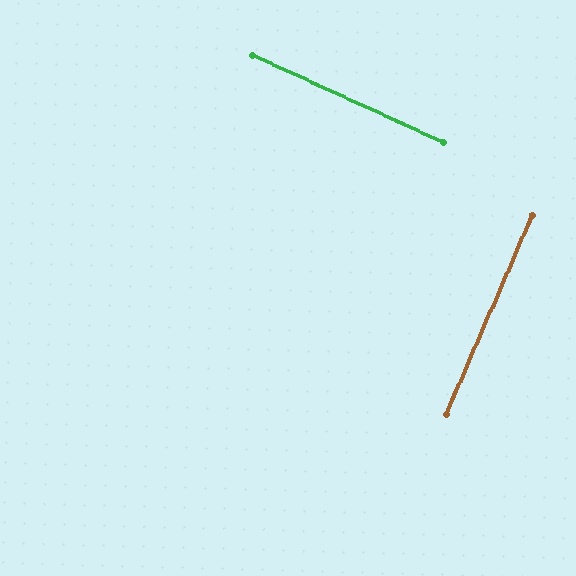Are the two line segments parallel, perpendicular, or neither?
Perpendicular — they meet at approximately 89°.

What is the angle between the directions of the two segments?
Approximately 89 degrees.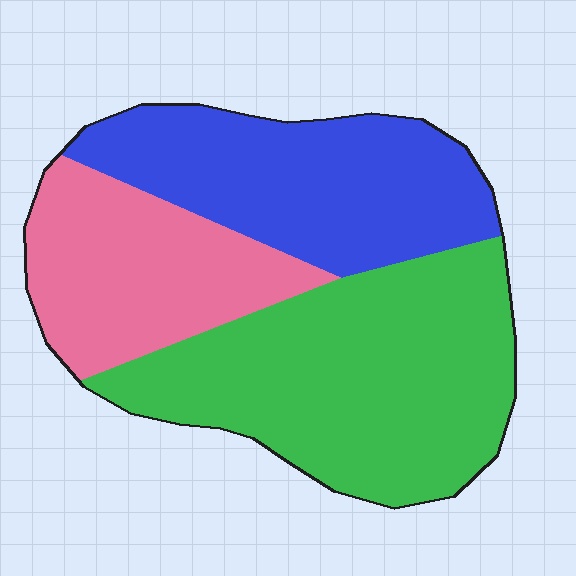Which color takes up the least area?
Pink, at roughly 25%.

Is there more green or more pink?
Green.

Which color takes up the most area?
Green, at roughly 45%.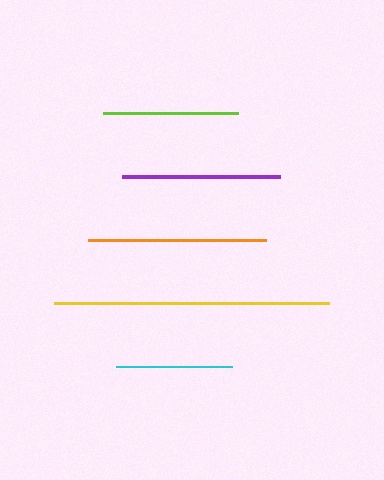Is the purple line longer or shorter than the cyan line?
The purple line is longer than the cyan line.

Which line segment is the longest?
The yellow line is the longest at approximately 275 pixels.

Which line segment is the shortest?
The cyan line is the shortest at approximately 116 pixels.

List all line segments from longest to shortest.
From longest to shortest: yellow, orange, purple, lime, cyan.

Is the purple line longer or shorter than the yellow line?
The yellow line is longer than the purple line.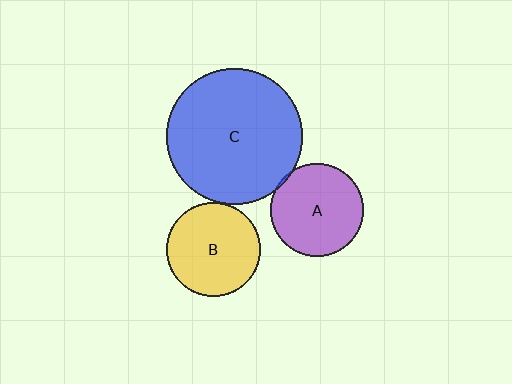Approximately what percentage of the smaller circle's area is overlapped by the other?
Approximately 5%.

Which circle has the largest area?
Circle C (blue).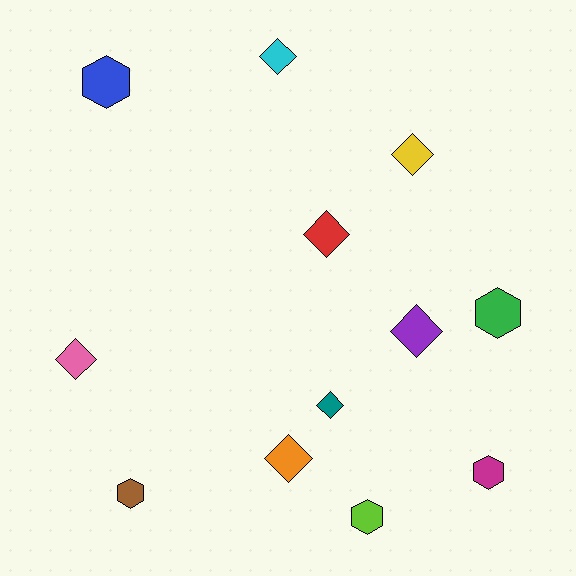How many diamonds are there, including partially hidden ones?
There are 7 diamonds.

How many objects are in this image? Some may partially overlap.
There are 12 objects.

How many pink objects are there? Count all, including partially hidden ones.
There is 1 pink object.